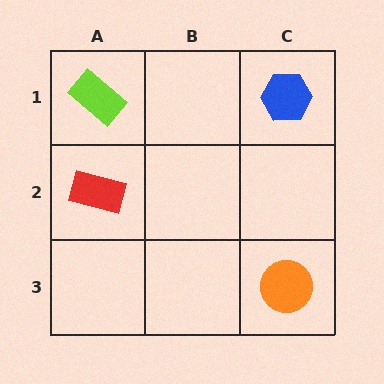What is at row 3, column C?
An orange circle.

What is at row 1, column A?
A lime rectangle.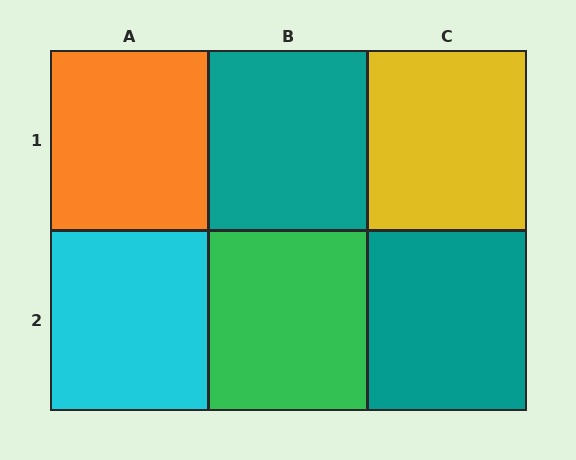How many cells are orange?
1 cell is orange.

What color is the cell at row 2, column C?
Teal.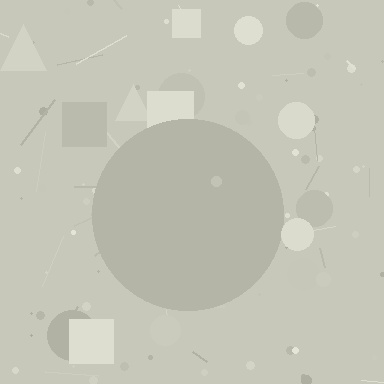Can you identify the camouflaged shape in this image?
The camouflaged shape is a circle.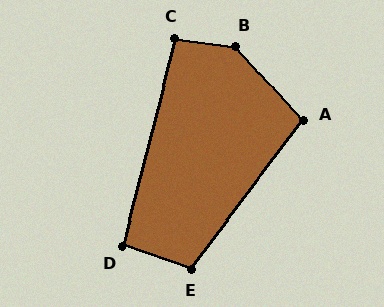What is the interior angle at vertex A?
Approximately 101 degrees (obtuse).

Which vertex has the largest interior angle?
B, at approximately 139 degrees.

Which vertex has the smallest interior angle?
D, at approximately 95 degrees.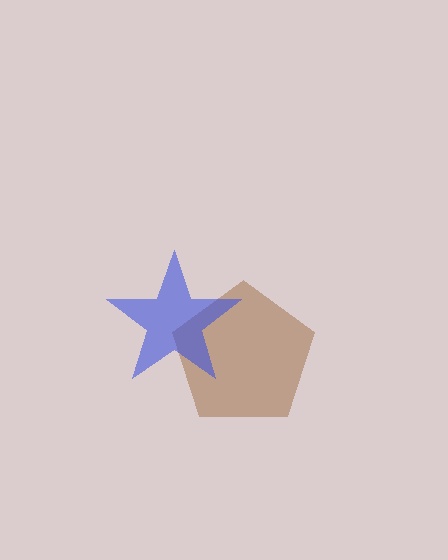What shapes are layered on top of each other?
The layered shapes are: a brown pentagon, a blue star.